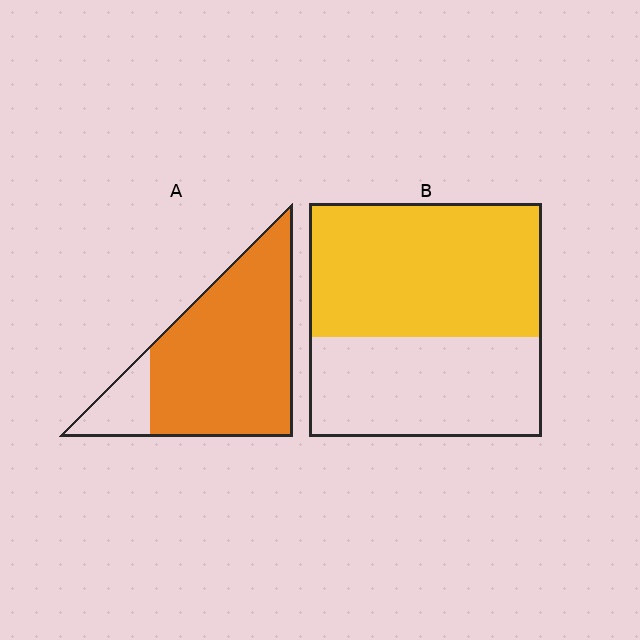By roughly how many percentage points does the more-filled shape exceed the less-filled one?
By roughly 30 percentage points (A over B).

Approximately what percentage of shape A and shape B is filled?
A is approximately 85% and B is approximately 55%.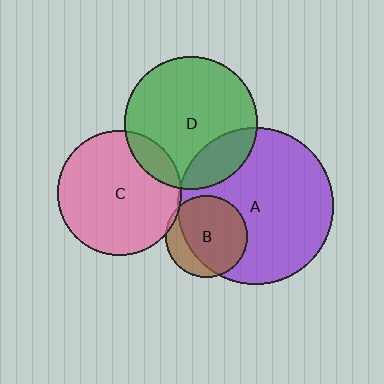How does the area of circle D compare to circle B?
Approximately 2.6 times.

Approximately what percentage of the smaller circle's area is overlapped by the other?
Approximately 5%.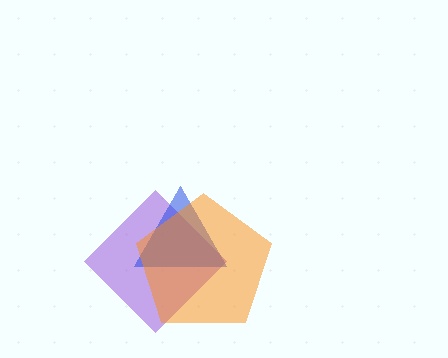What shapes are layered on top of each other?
The layered shapes are: a purple diamond, a blue triangle, an orange pentagon.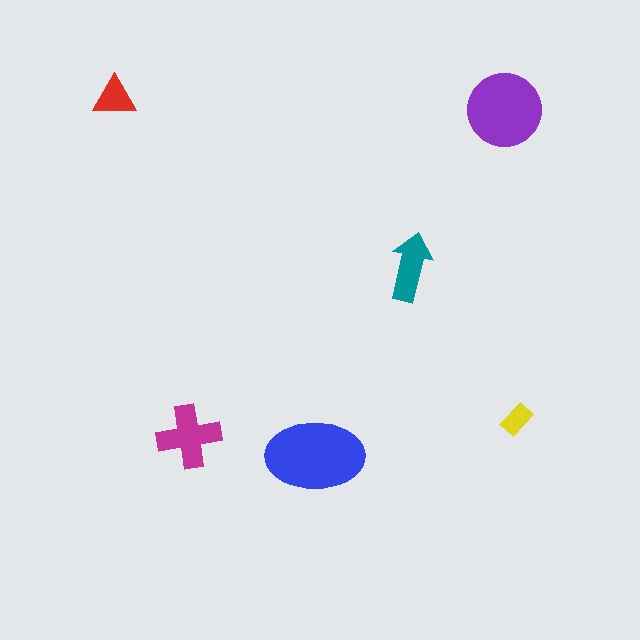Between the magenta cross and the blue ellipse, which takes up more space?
The blue ellipse.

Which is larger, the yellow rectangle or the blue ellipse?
The blue ellipse.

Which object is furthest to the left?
The red triangle is leftmost.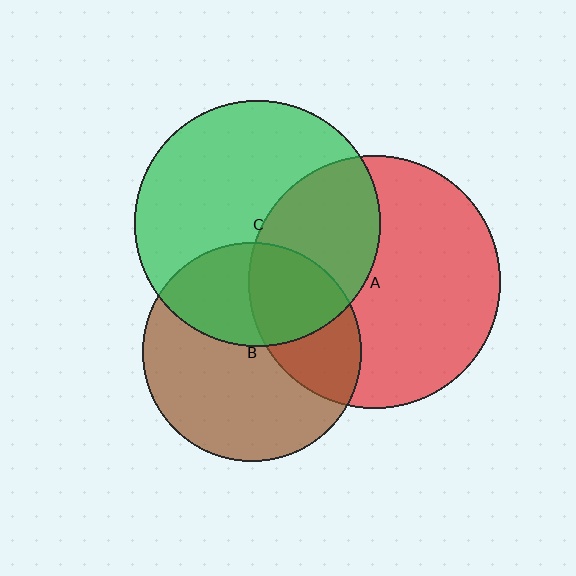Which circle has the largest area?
Circle A (red).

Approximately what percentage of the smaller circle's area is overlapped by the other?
Approximately 35%.